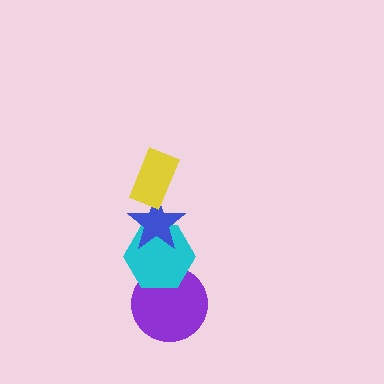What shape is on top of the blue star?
The yellow rectangle is on top of the blue star.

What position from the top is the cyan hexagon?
The cyan hexagon is 3rd from the top.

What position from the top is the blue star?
The blue star is 2nd from the top.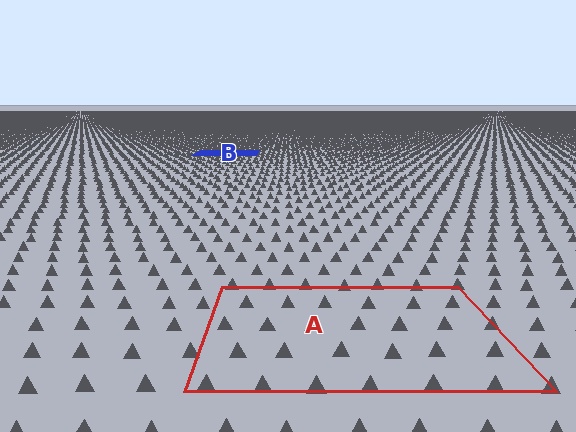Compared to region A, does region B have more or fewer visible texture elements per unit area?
Region B has more texture elements per unit area — they are packed more densely because it is farther away.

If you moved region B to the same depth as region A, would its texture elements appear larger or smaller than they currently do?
They would appear larger. At a closer depth, the same texture elements are projected at a bigger on-screen size.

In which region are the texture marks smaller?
The texture marks are smaller in region B, because it is farther away.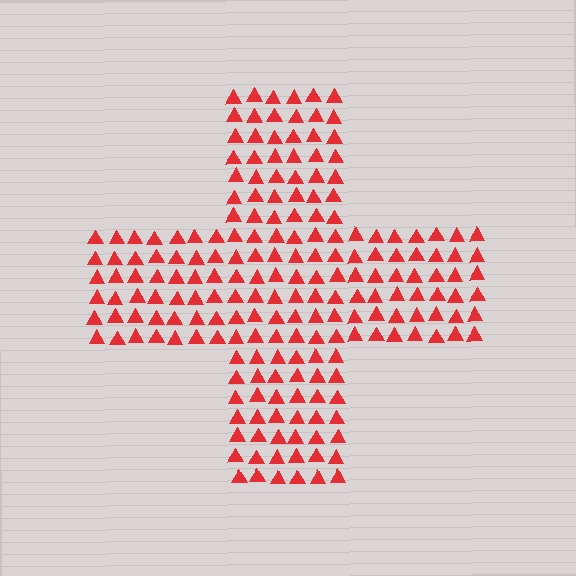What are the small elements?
The small elements are triangles.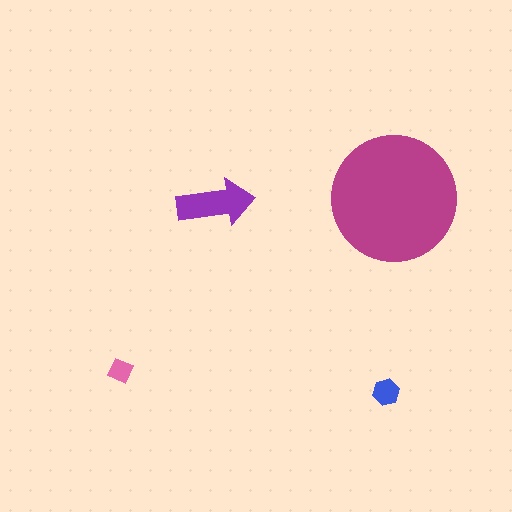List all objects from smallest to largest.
The pink diamond, the blue hexagon, the purple arrow, the magenta circle.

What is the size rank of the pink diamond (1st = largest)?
4th.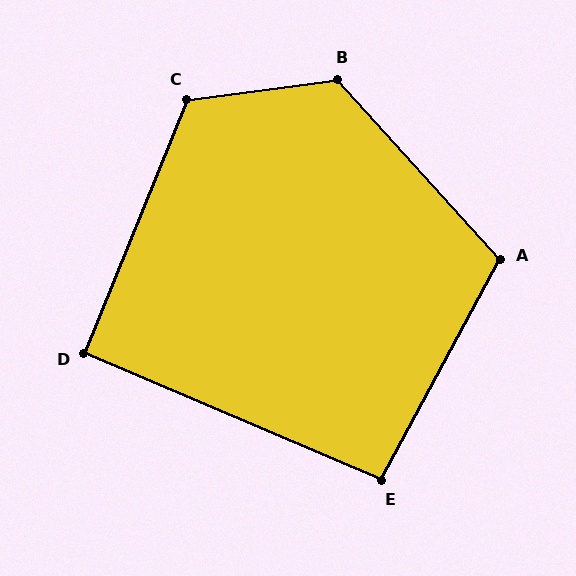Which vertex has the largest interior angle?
B, at approximately 125 degrees.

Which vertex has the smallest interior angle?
D, at approximately 91 degrees.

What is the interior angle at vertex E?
Approximately 95 degrees (approximately right).